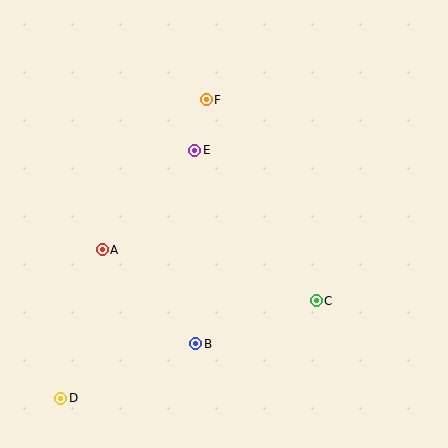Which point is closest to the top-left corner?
Point F is closest to the top-left corner.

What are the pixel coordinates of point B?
Point B is at (196, 344).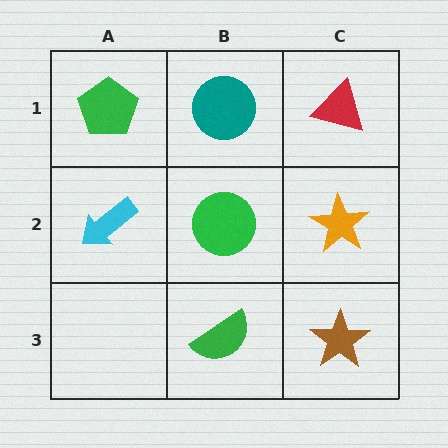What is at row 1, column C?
A red triangle.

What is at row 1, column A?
A green pentagon.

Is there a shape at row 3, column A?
No, that cell is empty.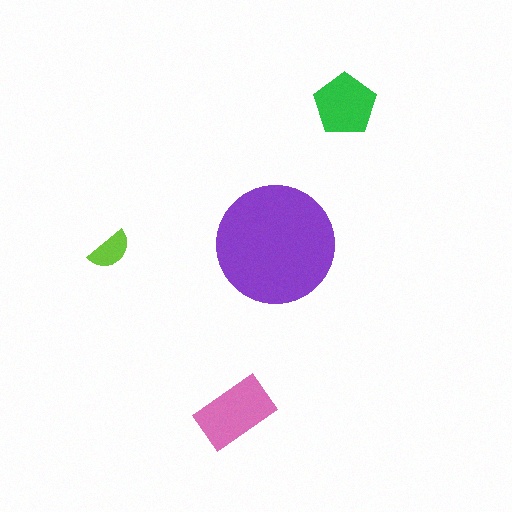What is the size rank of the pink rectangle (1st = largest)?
2nd.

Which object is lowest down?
The pink rectangle is bottommost.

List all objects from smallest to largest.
The lime semicircle, the green pentagon, the pink rectangle, the purple circle.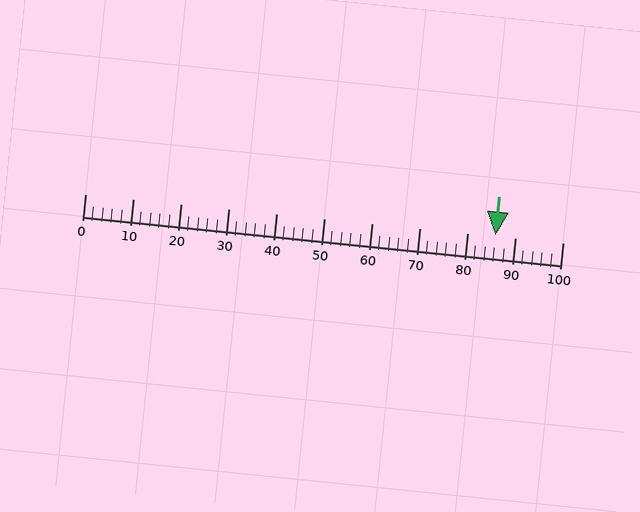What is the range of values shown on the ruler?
The ruler shows values from 0 to 100.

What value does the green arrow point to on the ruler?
The green arrow points to approximately 86.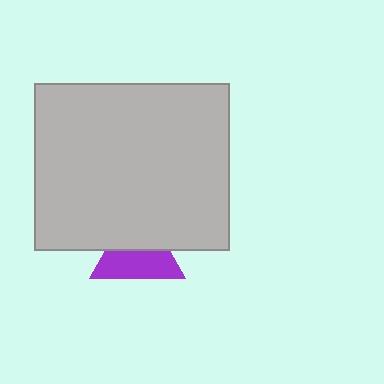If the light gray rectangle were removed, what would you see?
You would see the complete purple triangle.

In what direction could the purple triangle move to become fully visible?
The purple triangle could move down. That would shift it out from behind the light gray rectangle entirely.